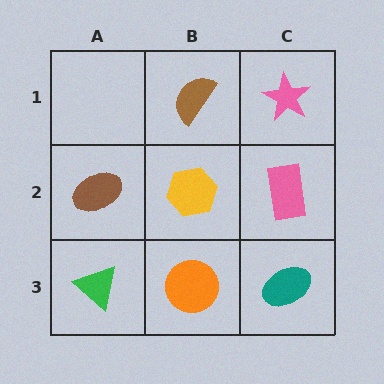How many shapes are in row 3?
3 shapes.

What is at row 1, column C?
A pink star.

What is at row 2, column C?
A pink rectangle.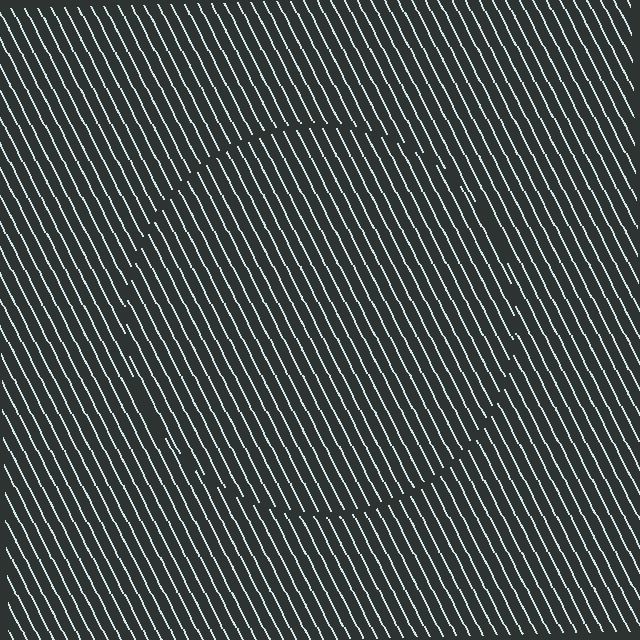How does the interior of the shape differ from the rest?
The interior of the shape contains the same grating, shifted by half a period — the contour is defined by the phase discontinuity where line-ends from the inner and outer gratings abut.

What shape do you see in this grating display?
An illusory circle. The interior of the shape contains the same grating, shifted by half a period — the contour is defined by the phase discontinuity where line-ends from the inner and outer gratings abut.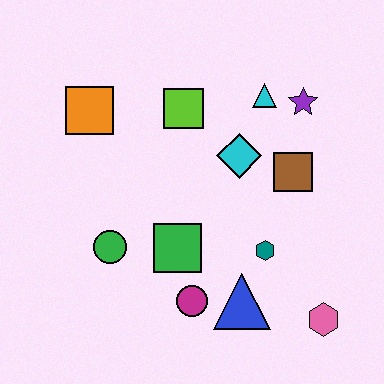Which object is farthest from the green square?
The purple star is farthest from the green square.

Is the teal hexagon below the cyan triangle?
Yes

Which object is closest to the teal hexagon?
The blue triangle is closest to the teal hexagon.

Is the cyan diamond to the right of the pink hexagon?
No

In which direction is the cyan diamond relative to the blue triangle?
The cyan diamond is above the blue triangle.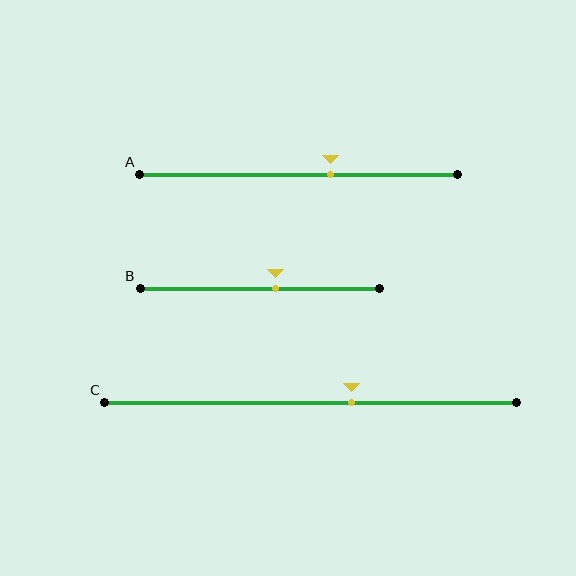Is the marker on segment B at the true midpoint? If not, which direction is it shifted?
No, the marker on segment B is shifted to the right by about 7% of the segment length.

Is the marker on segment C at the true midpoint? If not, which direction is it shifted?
No, the marker on segment C is shifted to the right by about 10% of the segment length.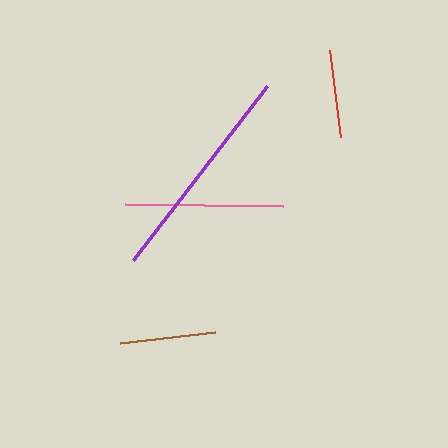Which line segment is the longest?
The purple line is the longest at approximately 220 pixels.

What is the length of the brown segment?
The brown segment is approximately 95 pixels long.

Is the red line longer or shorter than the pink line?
The pink line is longer than the red line.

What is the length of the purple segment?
The purple segment is approximately 220 pixels long.